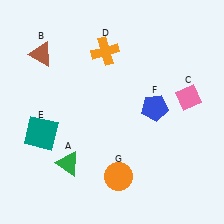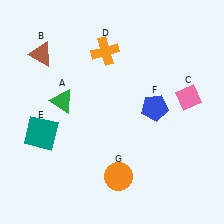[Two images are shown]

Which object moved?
The green triangle (A) moved up.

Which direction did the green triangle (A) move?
The green triangle (A) moved up.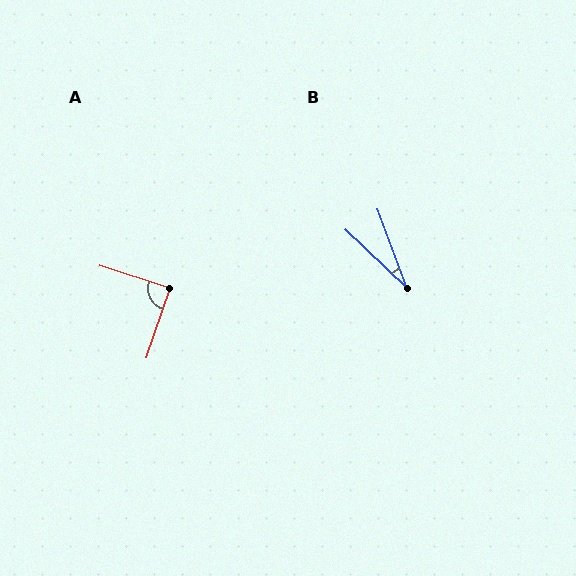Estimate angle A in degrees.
Approximately 89 degrees.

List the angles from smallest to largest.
B (26°), A (89°).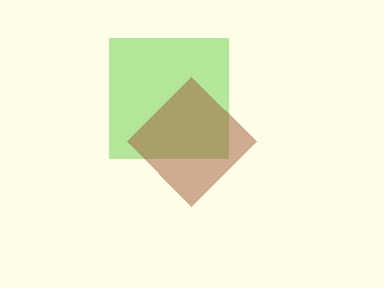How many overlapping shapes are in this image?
There are 2 overlapping shapes in the image.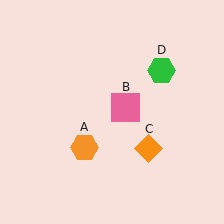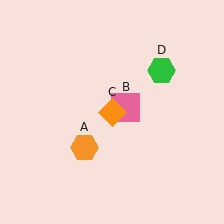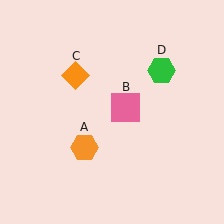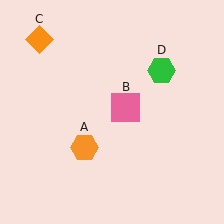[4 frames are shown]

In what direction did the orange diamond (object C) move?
The orange diamond (object C) moved up and to the left.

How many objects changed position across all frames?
1 object changed position: orange diamond (object C).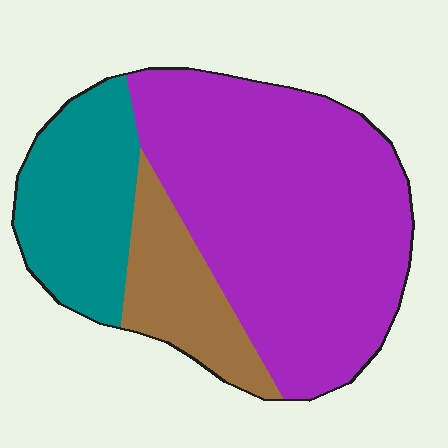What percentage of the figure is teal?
Teal takes up about one quarter (1/4) of the figure.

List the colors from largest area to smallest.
From largest to smallest: purple, teal, brown.